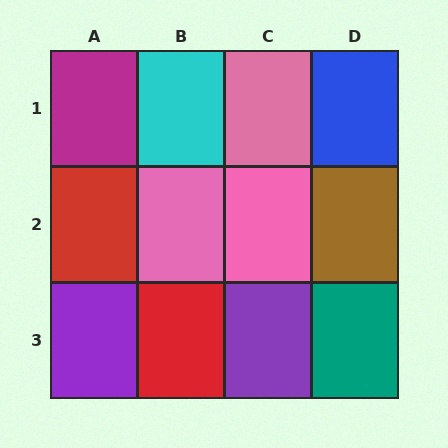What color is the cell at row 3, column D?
Teal.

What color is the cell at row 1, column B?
Cyan.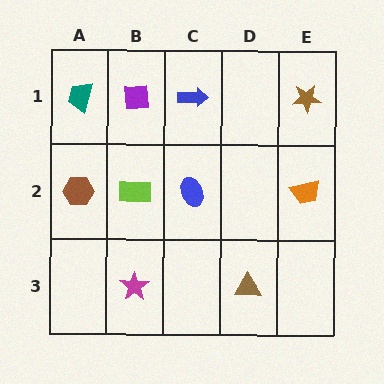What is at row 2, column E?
An orange trapezoid.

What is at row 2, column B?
A lime rectangle.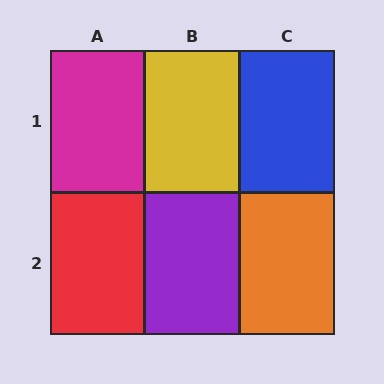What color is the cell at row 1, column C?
Blue.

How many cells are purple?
1 cell is purple.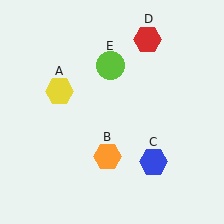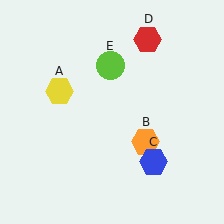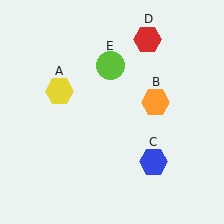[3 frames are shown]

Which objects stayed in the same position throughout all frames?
Yellow hexagon (object A) and blue hexagon (object C) and red hexagon (object D) and lime circle (object E) remained stationary.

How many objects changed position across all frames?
1 object changed position: orange hexagon (object B).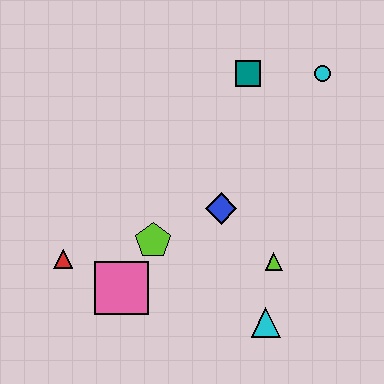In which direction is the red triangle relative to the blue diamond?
The red triangle is to the left of the blue diamond.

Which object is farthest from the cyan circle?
The red triangle is farthest from the cyan circle.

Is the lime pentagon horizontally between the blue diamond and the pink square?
Yes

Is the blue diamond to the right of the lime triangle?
No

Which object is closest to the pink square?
The lime pentagon is closest to the pink square.